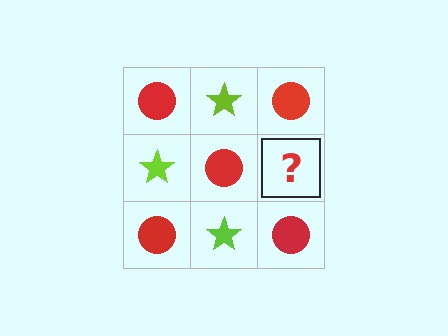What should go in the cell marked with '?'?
The missing cell should contain a lime star.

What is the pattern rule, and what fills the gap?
The rule is that it alternates red circle and lime star in a checkerboard pattern. The gap should be filled with a lime star.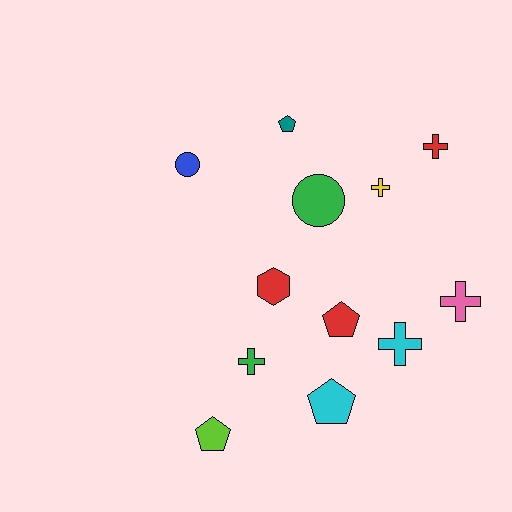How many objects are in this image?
There are 12 objects.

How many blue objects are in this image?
There is 1 blue object.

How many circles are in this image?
There are 2 circles.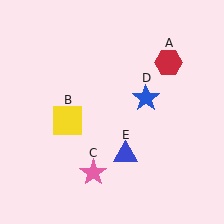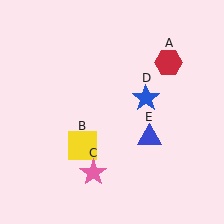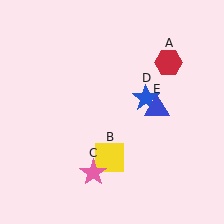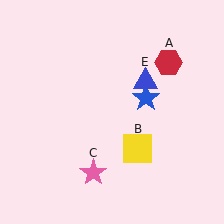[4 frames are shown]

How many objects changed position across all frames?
2 objects changed position: yellow square (object B), blue triangle (object E).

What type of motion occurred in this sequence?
The yellow square (object B), blue triangle (object E) rotated counterclockwise around the center of the scene.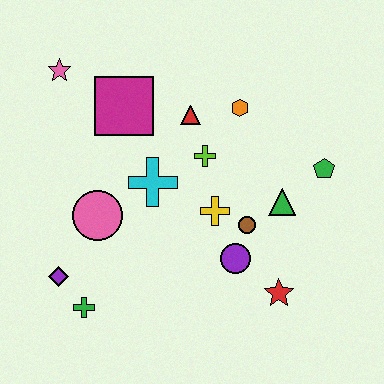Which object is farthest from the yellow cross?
The pink star is farthest from the yellow cross.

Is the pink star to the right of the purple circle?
No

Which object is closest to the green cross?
The purple diamond is closest to the green cross.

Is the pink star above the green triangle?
Yes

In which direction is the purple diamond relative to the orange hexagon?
The purple diamond is to the left of the orange hexagon.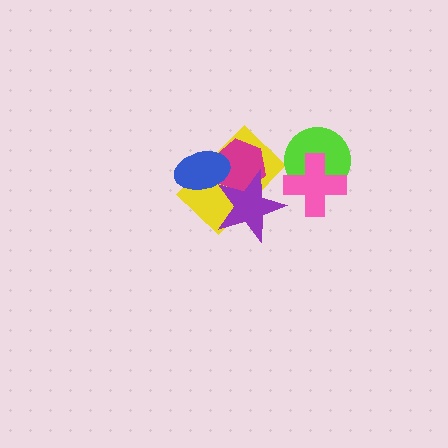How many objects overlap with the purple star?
3 objects overlap with the purple star.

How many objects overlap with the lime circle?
1 object overlaps with the lime circle.